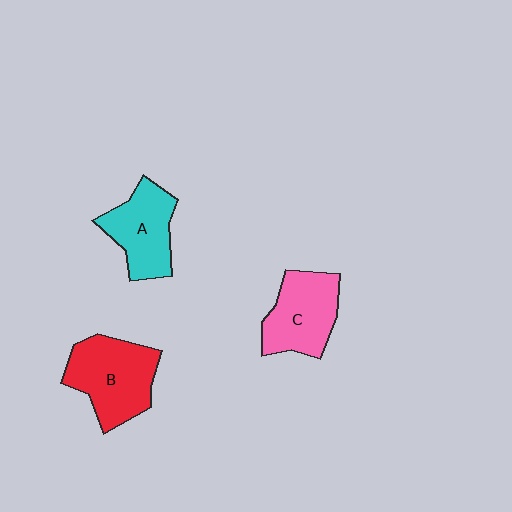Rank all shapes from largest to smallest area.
From largest to smallest: B (red), C (pink), A (cyan).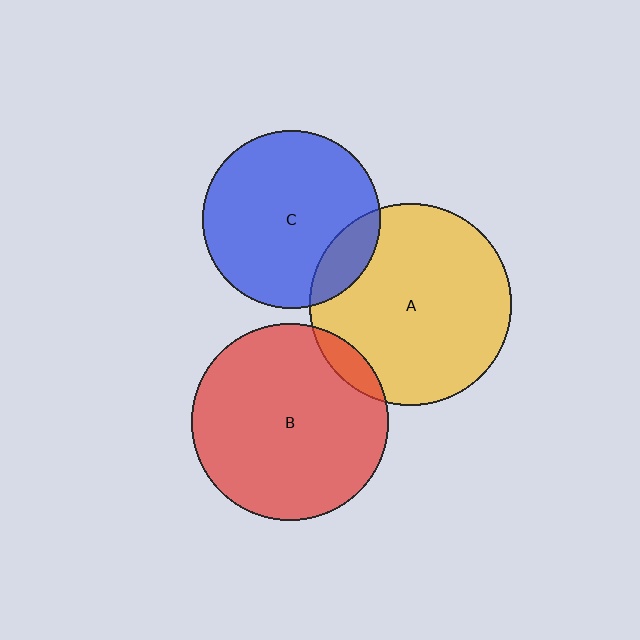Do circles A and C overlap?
Yes.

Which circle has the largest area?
Circle A (yellow).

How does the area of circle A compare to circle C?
Approximately 1.3 times.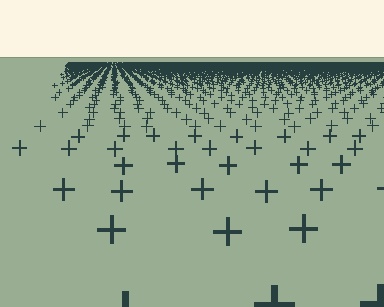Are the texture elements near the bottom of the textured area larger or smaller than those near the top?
Larger. Near the bottom, elements are closer to the viewer and appear at a bigger on-screen size.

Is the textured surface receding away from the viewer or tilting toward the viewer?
The surface is receding away from the viewer. Texture elements get smaller and denser toward the top.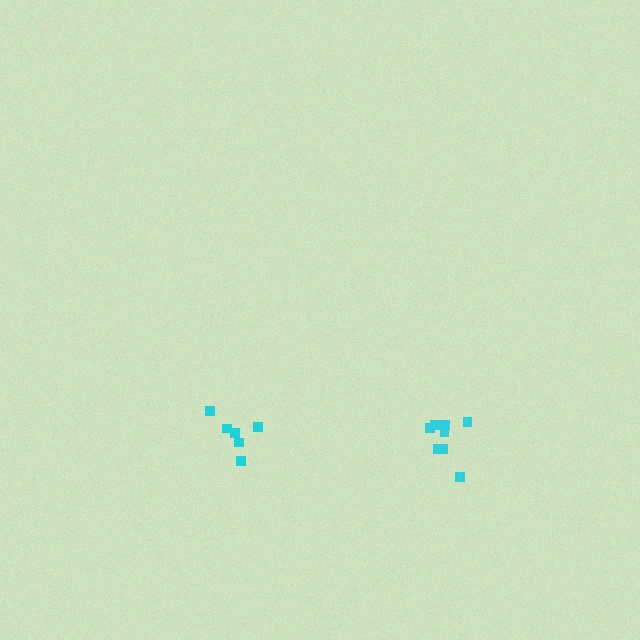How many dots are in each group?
Group 1: 8 dots, Group 2: 6 dots (14 total).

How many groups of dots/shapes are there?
There are 2 groups.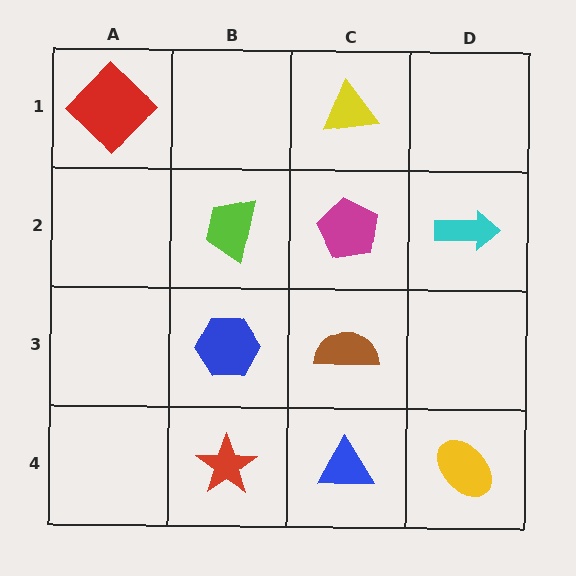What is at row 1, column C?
A yellow triangle.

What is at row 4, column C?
A blue triangle.